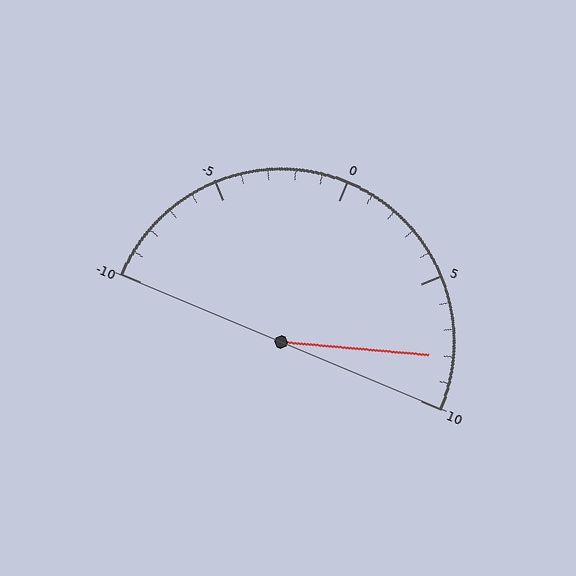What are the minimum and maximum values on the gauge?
The gauge ranges from -10 to 10.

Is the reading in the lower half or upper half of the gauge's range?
The reading is in the upper half of the range (-10 to 10).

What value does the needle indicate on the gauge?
The needle indicates approximately 8.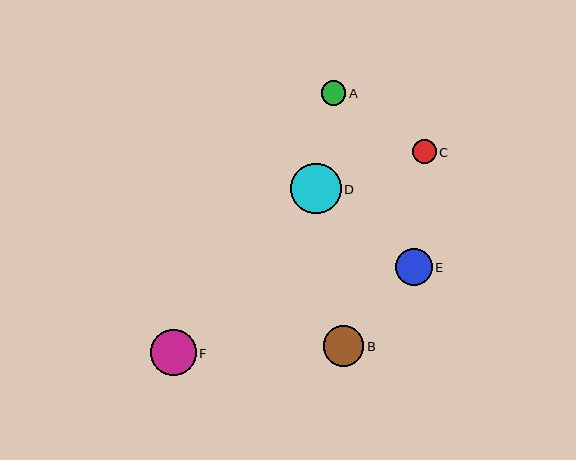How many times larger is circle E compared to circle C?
Circle E is approximately 1.5 times the size of circle C.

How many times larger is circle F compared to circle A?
Circle F is approximately 1.9 times the size of circle A.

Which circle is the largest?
Circle D is the largest with a size of approximately 51 pixels.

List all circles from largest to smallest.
From largest to smallest: D, F, B, E, A, C.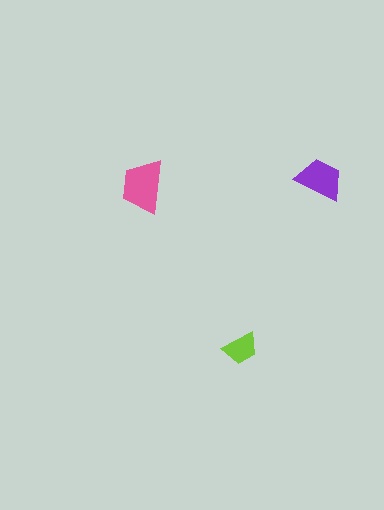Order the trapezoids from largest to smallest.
the pink one, the purple one, the lime one.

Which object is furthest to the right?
The purple trapezoid is rightmost.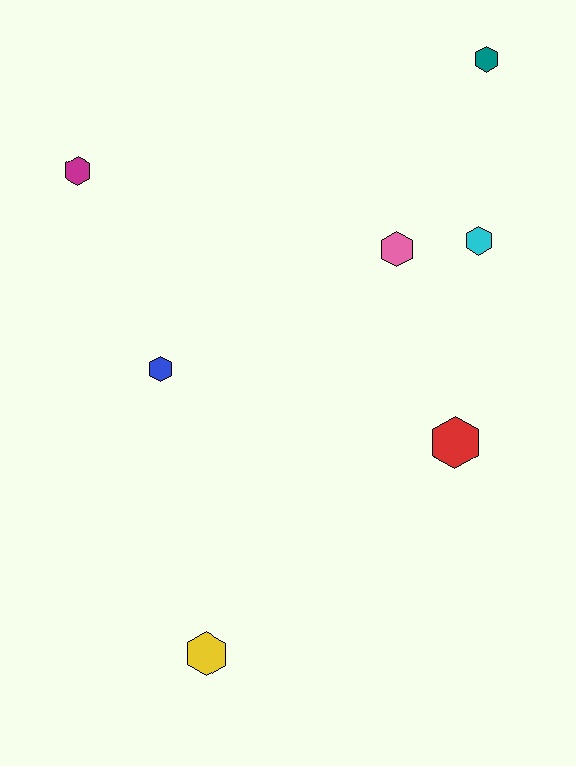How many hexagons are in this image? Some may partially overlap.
There are 7 hexagons.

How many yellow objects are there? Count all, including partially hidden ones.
There is 1 yellow object.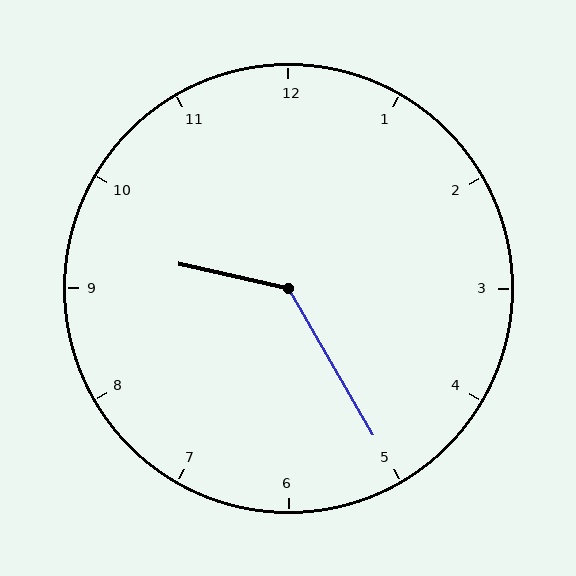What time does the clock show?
9:25.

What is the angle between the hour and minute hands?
Approximately 132 degrees.